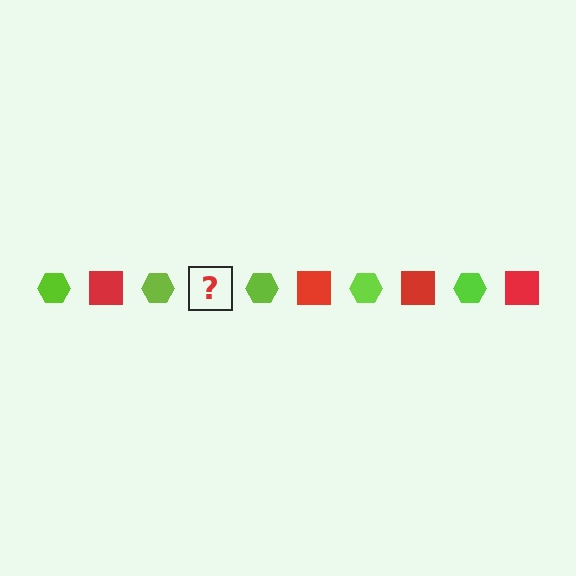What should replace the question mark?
The question mark should be replaced with a red square.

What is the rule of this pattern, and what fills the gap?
The rule is that the pattern alternates between lime hexagon and red square. The gap should be filled with a red square.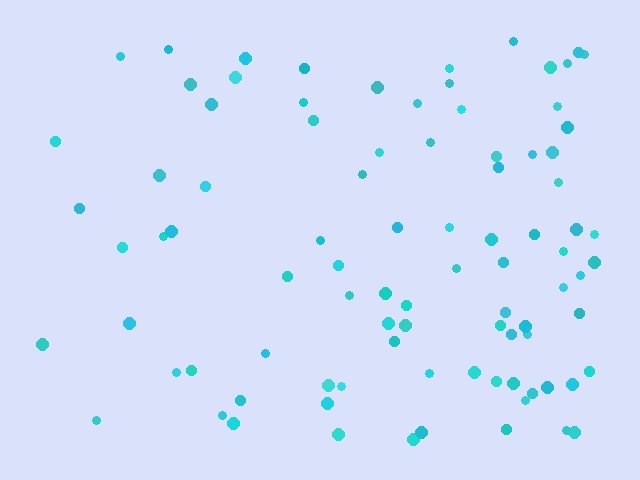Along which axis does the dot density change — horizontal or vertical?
Horizontal.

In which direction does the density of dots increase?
From left to right, with the right side densest.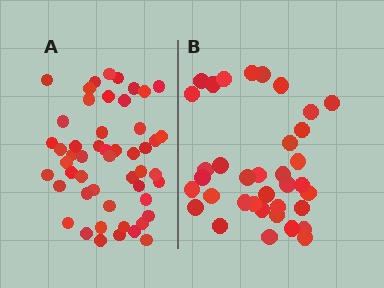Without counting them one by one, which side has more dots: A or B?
Region A (the left region) has more dots.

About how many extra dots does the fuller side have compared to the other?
Region A has approximately 15 more dots than region B.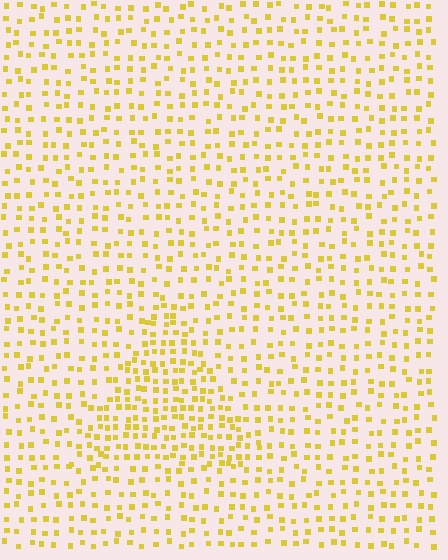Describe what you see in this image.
The image contains small yellow elements arranged at two different densities. A triangle-shaped region is visible where the elements are more densely packed than the surrounding area.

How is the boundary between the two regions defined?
The boundary is defined by a change in element density (approximately 1.8x ratio). All elements are the same color, size, and shape.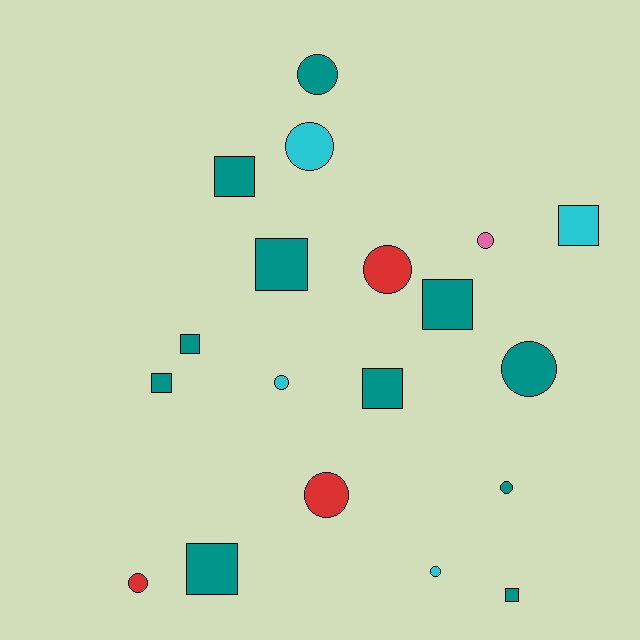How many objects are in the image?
There are 19 objects.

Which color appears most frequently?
Teal, with 11 objects.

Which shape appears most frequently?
Circle, with 10 objects.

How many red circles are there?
There are 3 red circles.